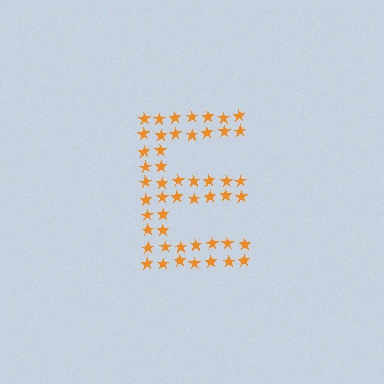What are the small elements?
The small elements are stars.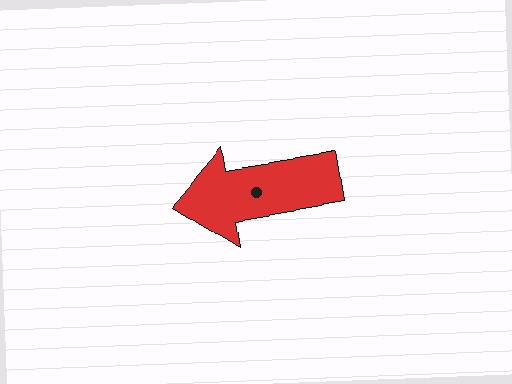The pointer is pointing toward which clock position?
Roughly 9 o'clock.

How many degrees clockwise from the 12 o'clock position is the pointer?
Approximately 261 degrees.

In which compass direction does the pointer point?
West.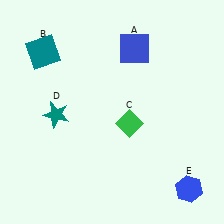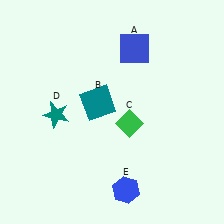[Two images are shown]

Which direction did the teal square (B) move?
The teal square (B) moved right.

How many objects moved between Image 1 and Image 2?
2 objects moved between the two images.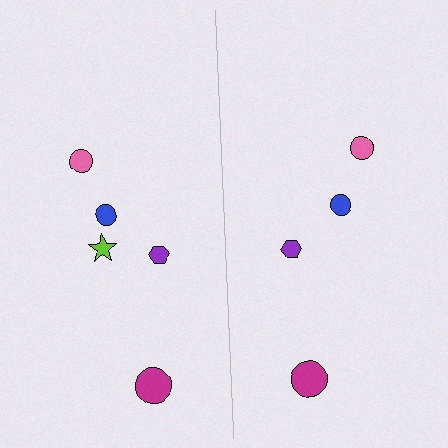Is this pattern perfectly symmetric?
No, the pattern is not perfectly symmetric. A lime star is missing from the right side.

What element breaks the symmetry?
A lime star is missing from the right side.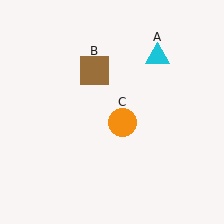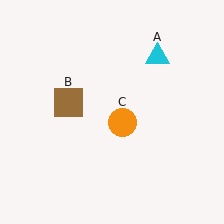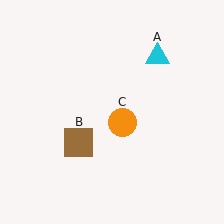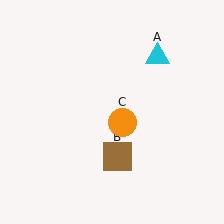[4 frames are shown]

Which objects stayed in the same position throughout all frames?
Cyan triangle (object A) and orange circle (object C) remained stationary.